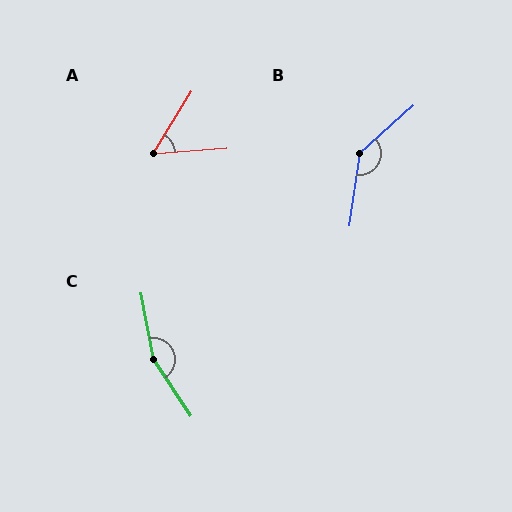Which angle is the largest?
C, at approximately 157 degrees.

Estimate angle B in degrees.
Approximately 140 degrees.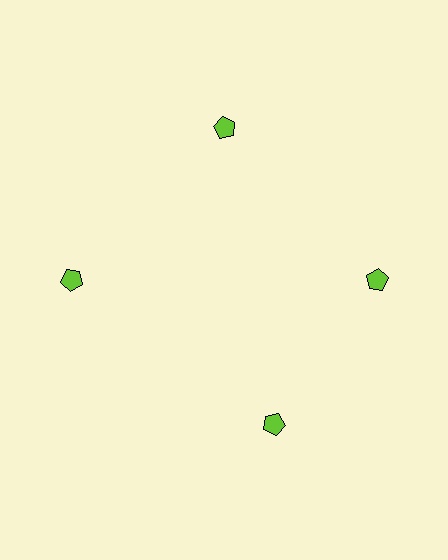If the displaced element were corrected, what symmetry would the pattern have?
It would have 4-fold rotational symmetry — the pattern would map onto itself every 90 degrees.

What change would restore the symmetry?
The symmetry would be restored by rotating it back into even spacing with its neighbors so that all 4 pentagons sit at equal angles and equal distance from the center.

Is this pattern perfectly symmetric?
No. The 4 lime pentagons are arranged in a ring, but one element near the 6 o'clock position is rotated out of alignment along the ring, breaking the 4-fold rotational symmetry.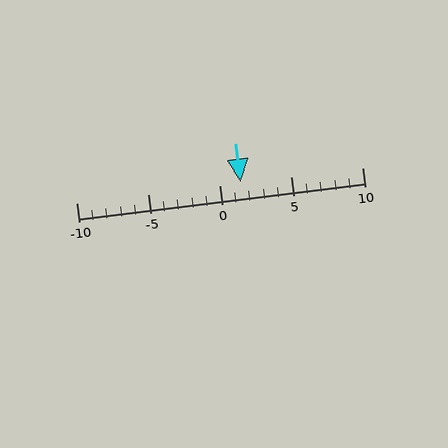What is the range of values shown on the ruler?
The ruler shows values from -10 to 10.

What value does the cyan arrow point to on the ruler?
The cyan arrow points to approximately 2.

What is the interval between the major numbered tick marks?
The major tick marks are spaced 5 units apart.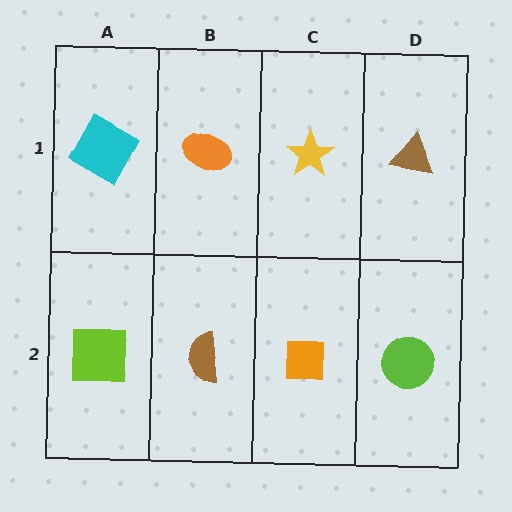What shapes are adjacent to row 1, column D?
A lime circle (row 2, column D), a yellow star (row 1, column C).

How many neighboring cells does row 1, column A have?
2.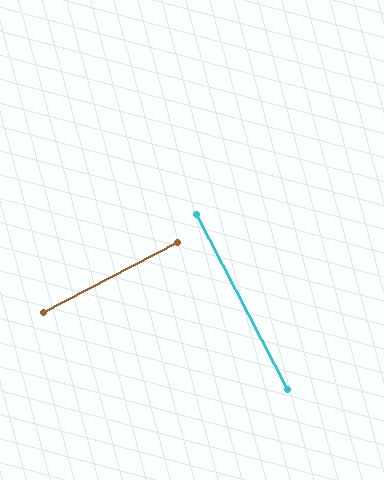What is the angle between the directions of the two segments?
Approximately 90 degrees.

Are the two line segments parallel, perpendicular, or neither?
Perpendicular — they meet at approximately 90°.